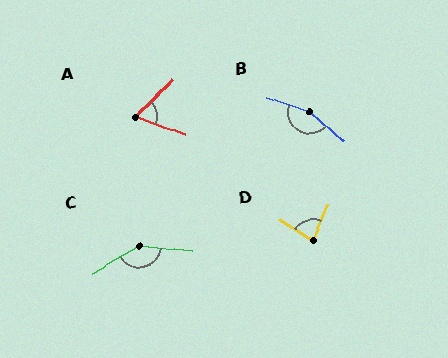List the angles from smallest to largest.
A (64°), D (80°), C (144°), B (157°).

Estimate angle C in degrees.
Approximately 144 degrees.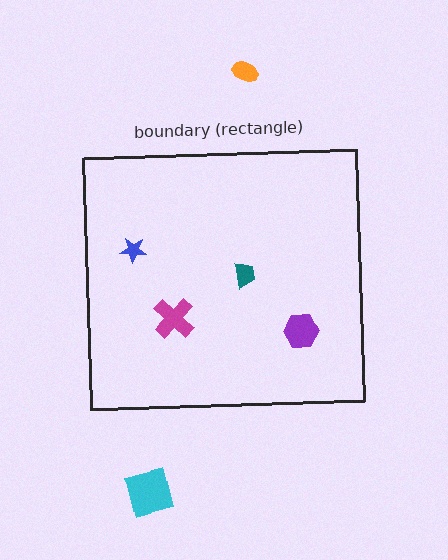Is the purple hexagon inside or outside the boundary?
Inside.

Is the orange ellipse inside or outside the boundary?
Outside.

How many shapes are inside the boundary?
4 inside, 2 outside.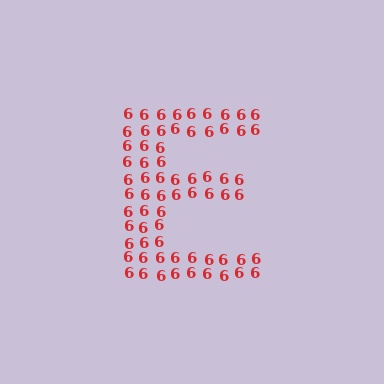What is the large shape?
The large shape is the letter E.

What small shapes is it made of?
It is made of small digit 6's.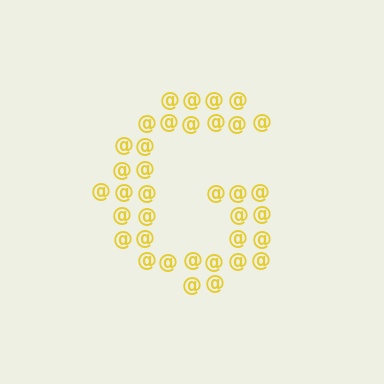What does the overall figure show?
The overall figure shows the letter G.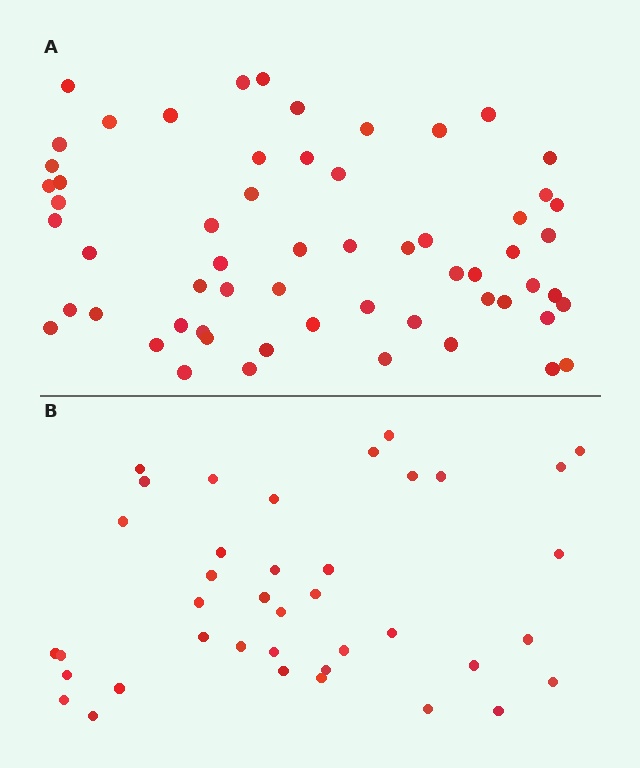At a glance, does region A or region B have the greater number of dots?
Region A (the top region) has more dots.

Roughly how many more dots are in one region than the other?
Region A has approximately 20 more dots than region B.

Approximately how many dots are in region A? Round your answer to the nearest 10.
About 60 dots.